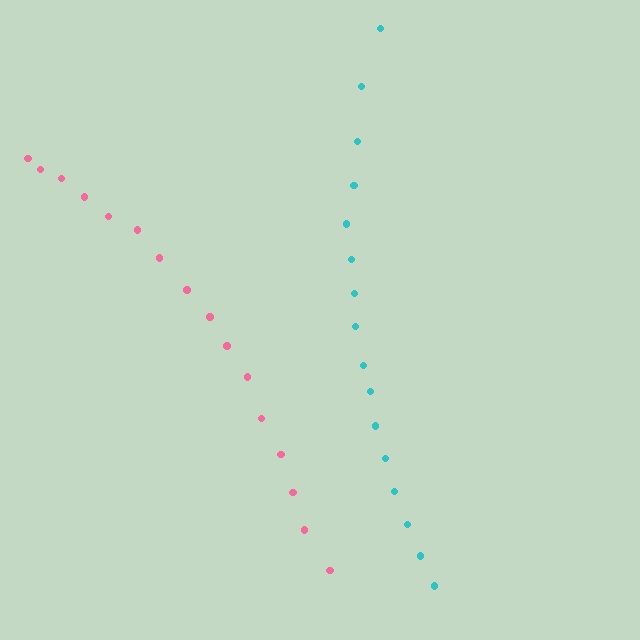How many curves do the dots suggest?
There are 2 distinct paths.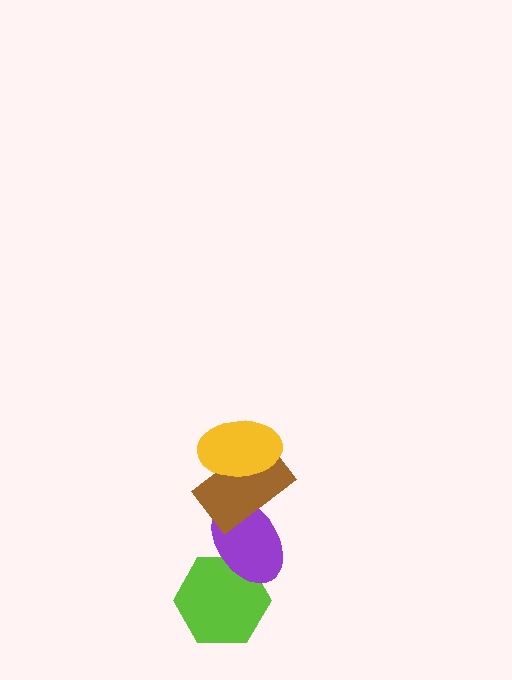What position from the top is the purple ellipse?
The purple ellipse is 3rd from the top.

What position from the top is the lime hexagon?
The lime hexagon is 4th from the top.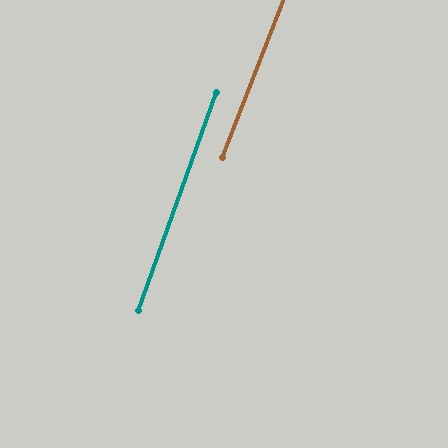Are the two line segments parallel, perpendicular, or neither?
Parallel — their directions differ by only 1.5°.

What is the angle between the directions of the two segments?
Approximately 2 degrees.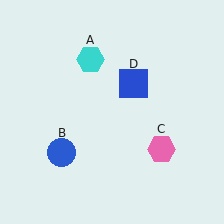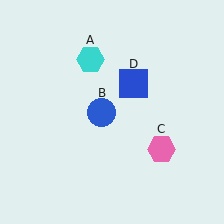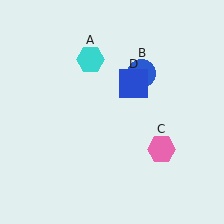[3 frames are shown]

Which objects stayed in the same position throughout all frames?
Cyan hexagon (object A) and pink hexagon (object C) and blue square (object D) remained stationary.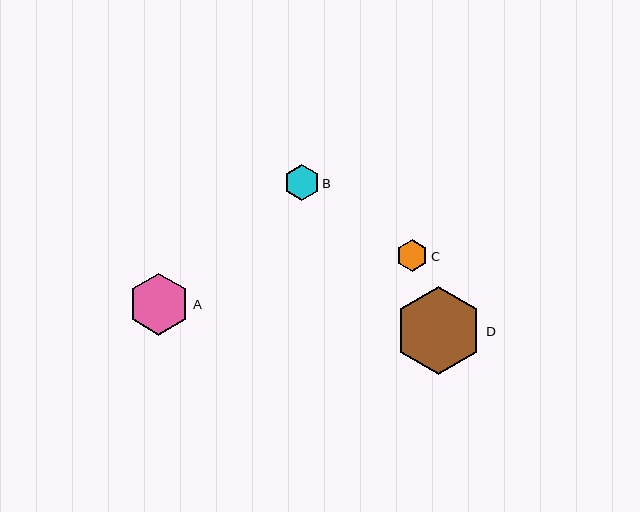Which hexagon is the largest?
Hexagon D is the largest with a size of approximately 89 pixels.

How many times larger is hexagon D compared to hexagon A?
Hexagon D is approximately 1.4 times the size of hexagon A.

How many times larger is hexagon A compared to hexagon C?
Hexagon A is approximately 2.0 times the size of hexagon C.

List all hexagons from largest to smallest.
From largest to smallest: D, A, B, C.